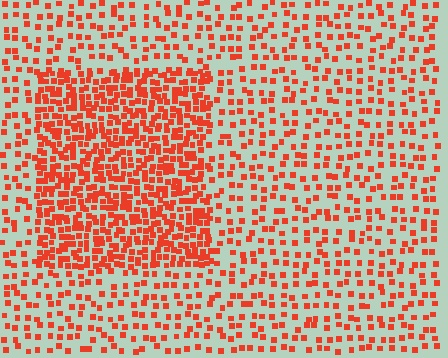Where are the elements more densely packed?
The elements are more densely packed inside the rectangle boundary.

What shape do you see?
I see a rectangle.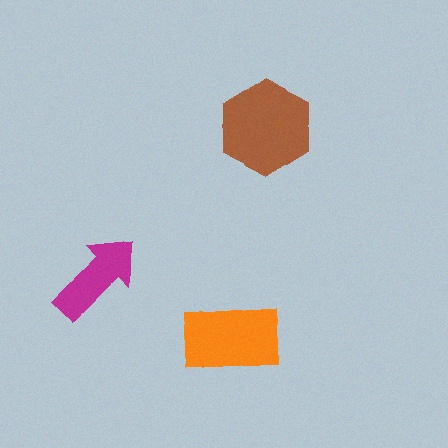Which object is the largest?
The brown hexagon.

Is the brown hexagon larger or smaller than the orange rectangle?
Larger.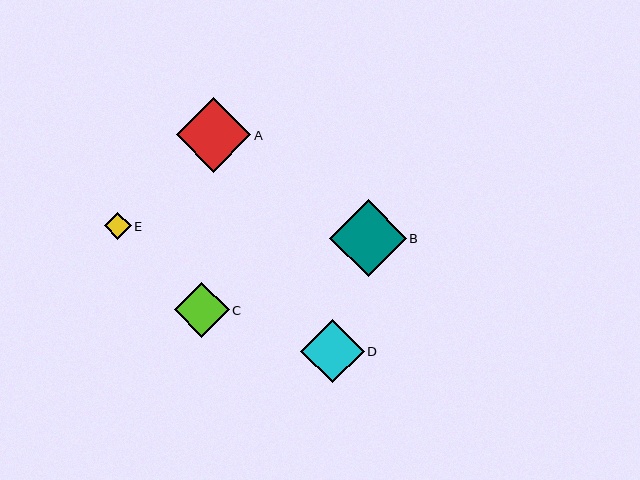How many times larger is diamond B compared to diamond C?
Diamond B is approximately 1.4 times the size of diamond C.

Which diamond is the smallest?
Diamond E is the smallest with a size of approximately 27 pixels.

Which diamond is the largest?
Diamond B is the largest with a size of approximately 76 pixels.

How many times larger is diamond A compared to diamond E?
Diamond A is approximately 2.8 times the size of diamond E.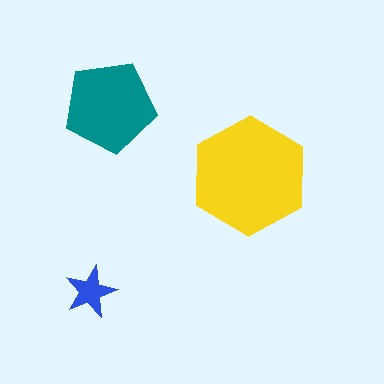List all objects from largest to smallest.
The yellow hexagon, the teal pentagon, the blue star.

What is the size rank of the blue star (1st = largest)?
3rd.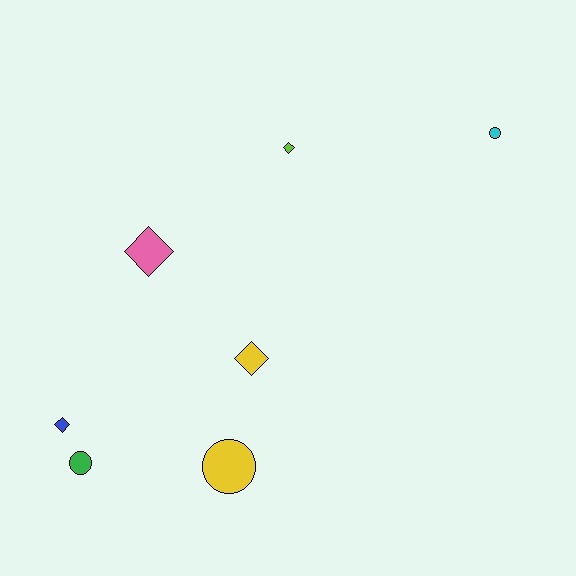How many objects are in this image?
There are 7 objects.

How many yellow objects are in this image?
There are 2 yellow objects.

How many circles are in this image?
There are 3 circles.